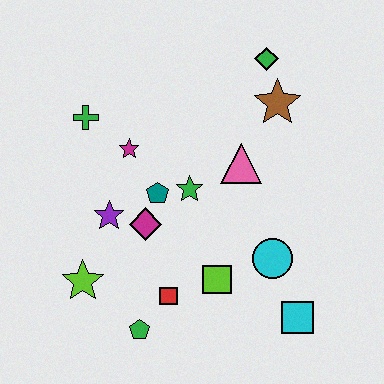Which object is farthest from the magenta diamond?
The green diamond is farthest from the magenta diamond.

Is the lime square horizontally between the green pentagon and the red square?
No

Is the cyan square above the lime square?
No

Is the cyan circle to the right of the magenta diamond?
Yes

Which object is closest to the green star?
The teal pentagon is closest to the green star.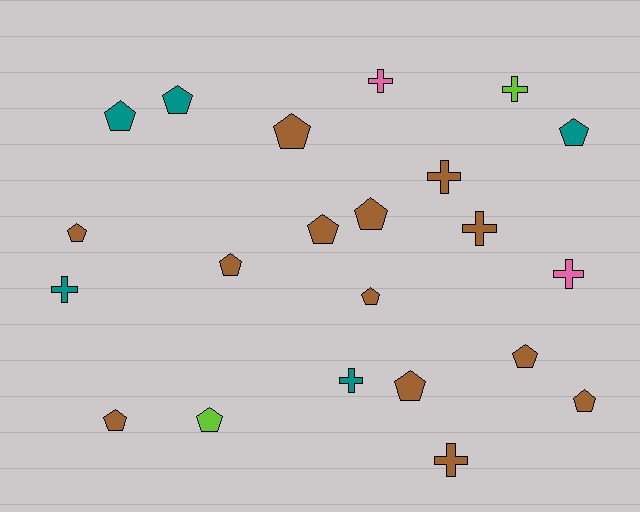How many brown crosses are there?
There are 3 brown crosses.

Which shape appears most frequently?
Pentagon, with 14 objects.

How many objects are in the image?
There are 22 objects.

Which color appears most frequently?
Brown, with 13 objects.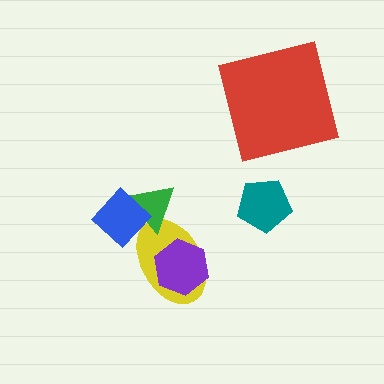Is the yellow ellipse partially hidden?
Yes, it is partially covered by another shape.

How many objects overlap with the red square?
0 objects overlap with the red square.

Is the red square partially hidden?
No, no other shape covers it.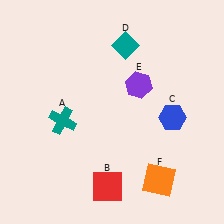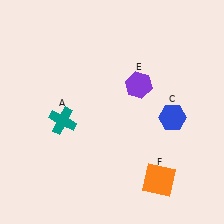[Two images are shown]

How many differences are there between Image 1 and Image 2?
There are 2 differences between the two images.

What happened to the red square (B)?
The red square (B) was removed in Image 2. It was in the bottom-left area of Image 1.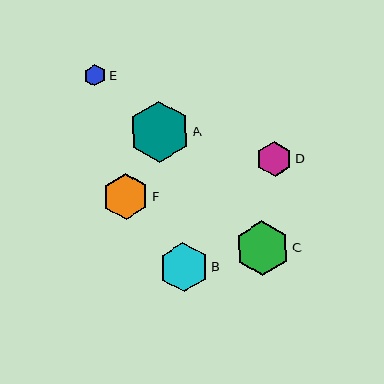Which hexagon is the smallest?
Hexagon E is the smallest with a size of approximately 21 pixels.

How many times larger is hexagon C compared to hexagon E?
Hexagon C is approximately 2.6 times the size of hexagon E.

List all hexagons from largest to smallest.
From largest to smallest: A, C, B, F, D, E.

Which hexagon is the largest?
Hexagon A is the largest with a size of approximately 61 pixels.